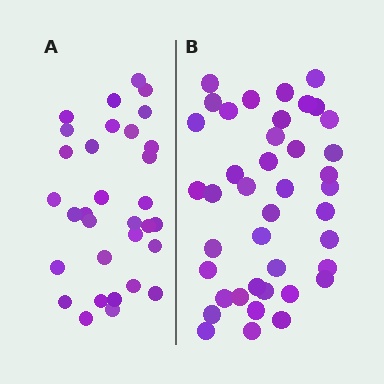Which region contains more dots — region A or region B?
Region B (the right region) has more dots.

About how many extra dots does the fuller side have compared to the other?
Region B has roughly 8 or so more dots than region A.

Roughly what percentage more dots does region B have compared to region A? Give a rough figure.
About 30% more.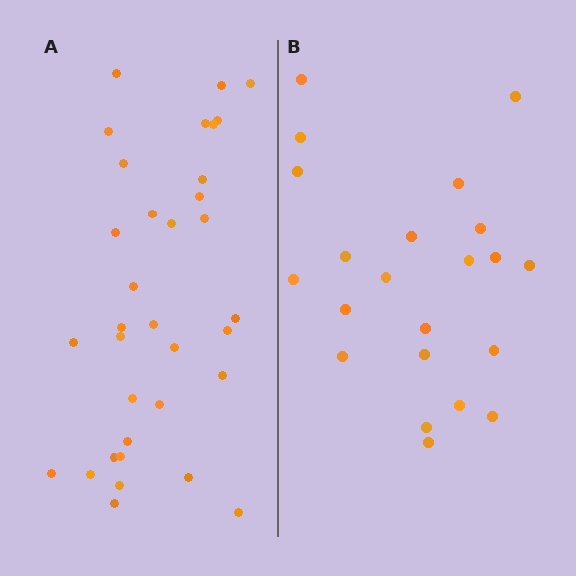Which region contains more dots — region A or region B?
Region A (the left region) has more dots.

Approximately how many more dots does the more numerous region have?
Region A has roughly 12 or so more dots than region B.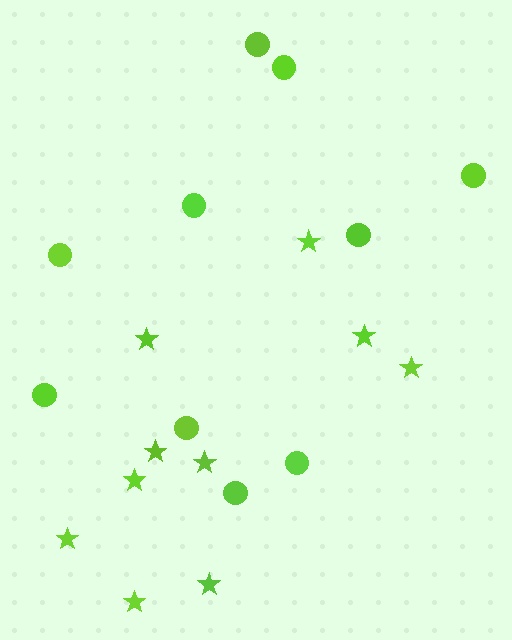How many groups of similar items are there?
There are 2 groups: one group of circles (10) and one group of stars (10).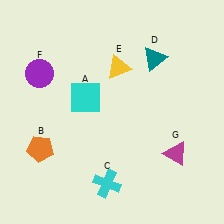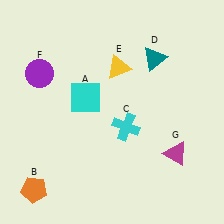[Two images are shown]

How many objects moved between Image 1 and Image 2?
2 objects moved between the two images.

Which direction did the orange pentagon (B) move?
The orange pentagon (B) moved down.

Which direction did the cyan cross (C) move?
The cyan cross (C) moved up.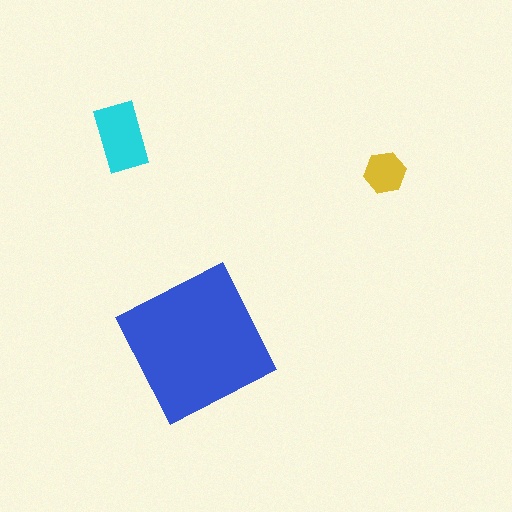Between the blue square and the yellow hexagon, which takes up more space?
The blue square.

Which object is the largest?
The blue square.